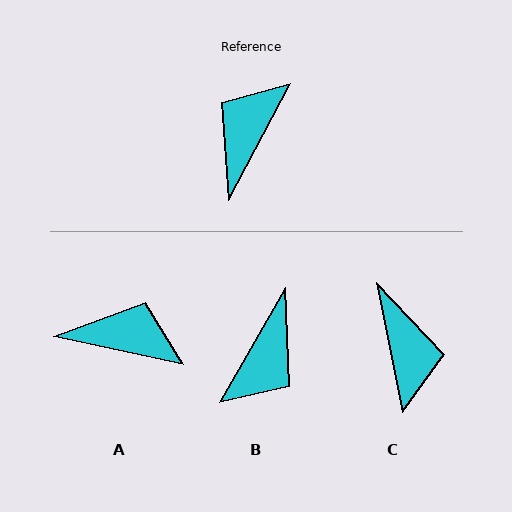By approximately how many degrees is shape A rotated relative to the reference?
Approximately 74 degrees clockwise.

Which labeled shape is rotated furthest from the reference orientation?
B, about 179 degrees away.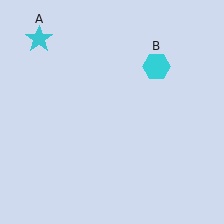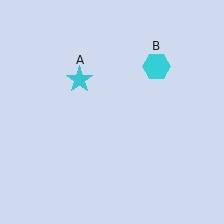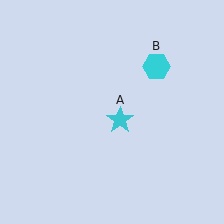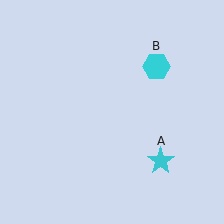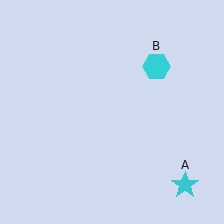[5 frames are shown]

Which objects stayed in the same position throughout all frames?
Cyan hexagon (object B) remained stationary.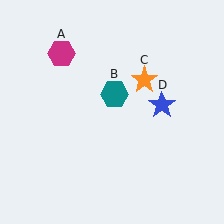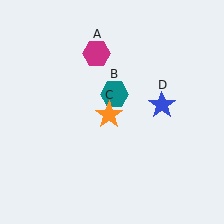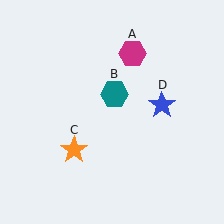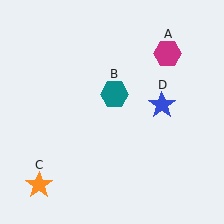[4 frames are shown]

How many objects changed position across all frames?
2 objects changed position: magenta hexagon (object A), orange star (object C).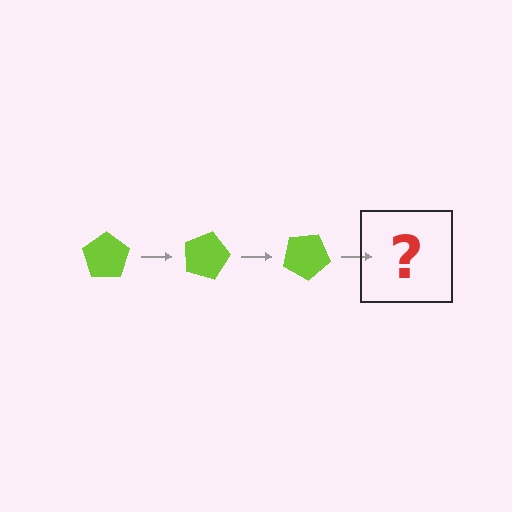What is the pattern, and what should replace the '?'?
The pattern is that the pentagon rotates 15 degrees each step. The '?' should be a lime pentagon rotated 45 degrees.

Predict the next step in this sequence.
The next step is a lime pentagon rotated 45 degrees.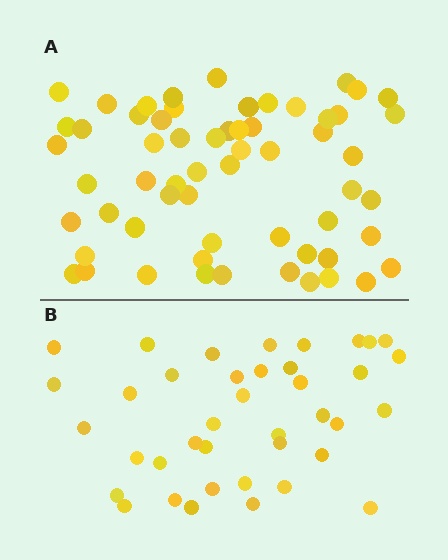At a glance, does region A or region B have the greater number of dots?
Region A (the top region) has more dots.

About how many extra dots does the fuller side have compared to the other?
Region A has approximately 20 more dots than region B.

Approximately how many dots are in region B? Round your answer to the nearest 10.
About 40 dots. (The exact count is 39, which rounds to 40.)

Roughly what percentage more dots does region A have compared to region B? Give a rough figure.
About 55% more.